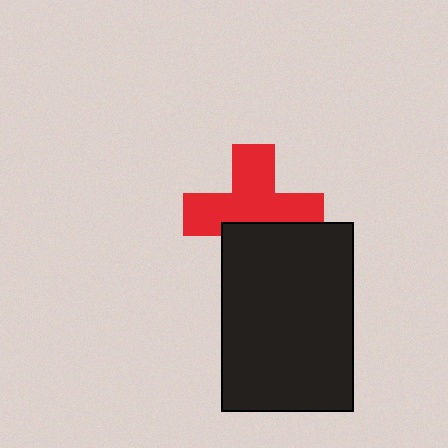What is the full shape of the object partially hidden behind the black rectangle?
The partially hidden object is a red cross.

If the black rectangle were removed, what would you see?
You would see the complete red cross.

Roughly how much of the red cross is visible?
About half of it is visible (roughly 65%).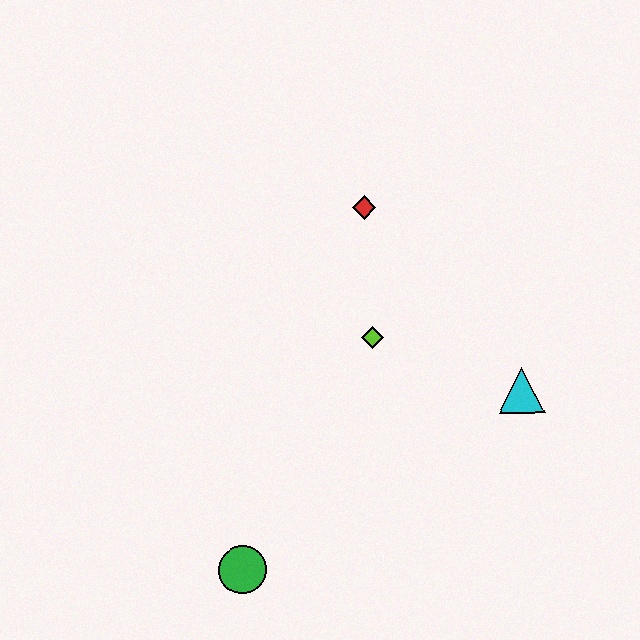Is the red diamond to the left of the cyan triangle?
Yes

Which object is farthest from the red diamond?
The green circle is farthest from the red diamond.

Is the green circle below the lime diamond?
Yes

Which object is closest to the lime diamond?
The red diamond is closest to the lime diamond.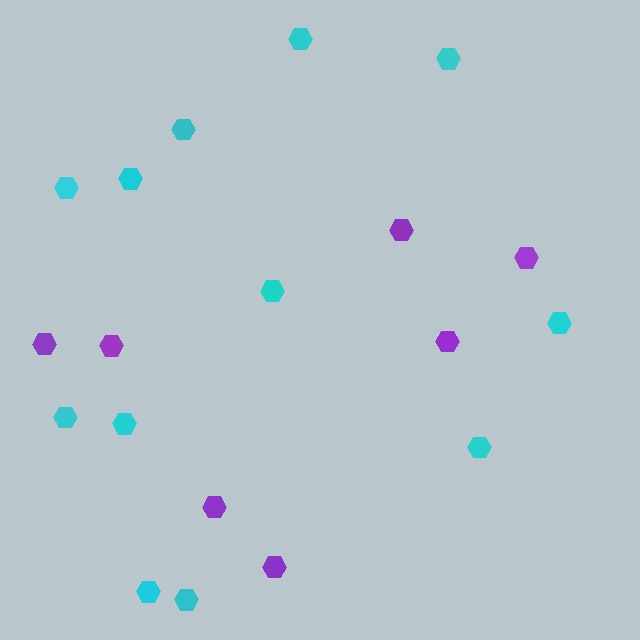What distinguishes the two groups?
There are 2 groups: one group of purple hexagons (7) and one group of cyan hexagons (12).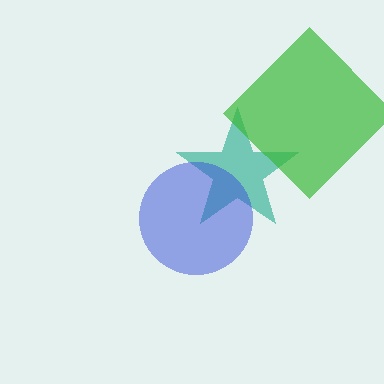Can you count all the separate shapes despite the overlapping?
Yes, there are 3 separate shapes.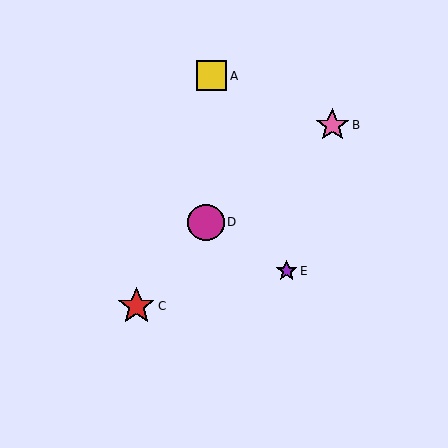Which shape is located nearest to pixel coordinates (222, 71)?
The yellow square (labeled A) at (212, 76) is nearest to that location.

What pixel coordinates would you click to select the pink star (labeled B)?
Click at (332, 125) to select the pink star B.